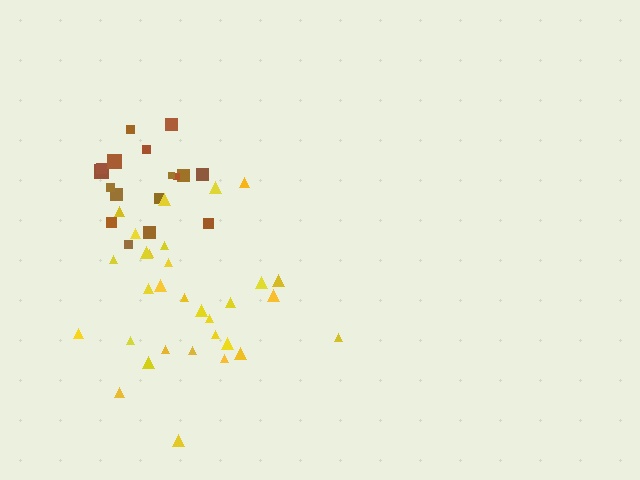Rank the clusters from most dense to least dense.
brown, yellow.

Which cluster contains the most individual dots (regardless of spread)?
Yellow (31).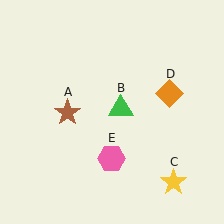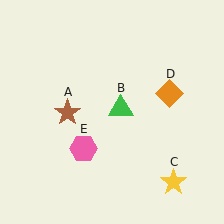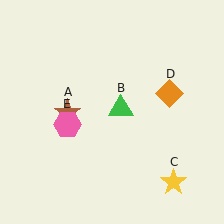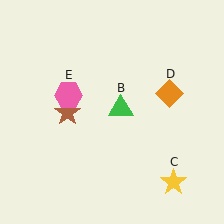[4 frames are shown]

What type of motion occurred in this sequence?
The pink hexagon (object E) rotated clockwise around the center of the scene.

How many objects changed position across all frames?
1 object changed position: pink hexagon (object E).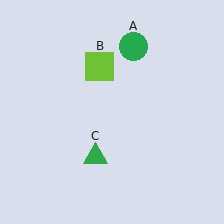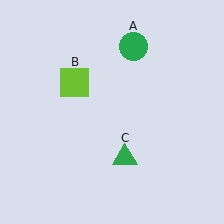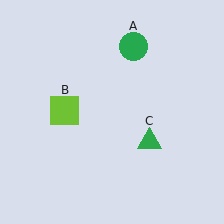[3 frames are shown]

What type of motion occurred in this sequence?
The lime square (object B), green triangle (object C) rotated counterclockwise around the center of the scene.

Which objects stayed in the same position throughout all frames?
Green circle (object A) remained stationary.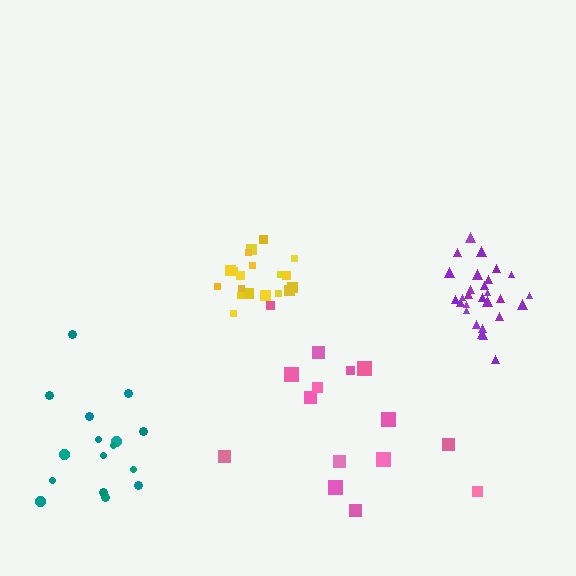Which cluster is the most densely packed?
Purple.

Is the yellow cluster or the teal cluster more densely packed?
Yellow.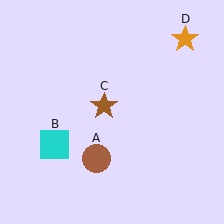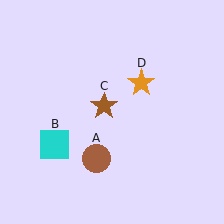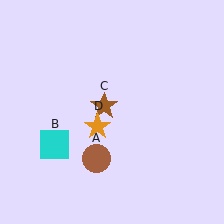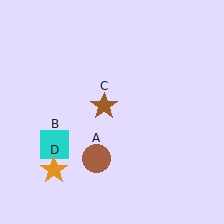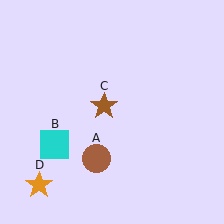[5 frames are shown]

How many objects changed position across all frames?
1 object changed position: orange star (object D).